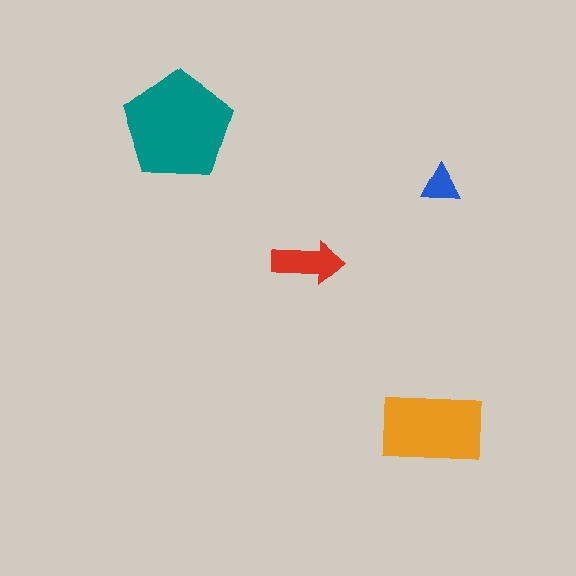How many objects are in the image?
There are 4 objects in the image.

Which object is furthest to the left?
The teal pentagon is leftmost.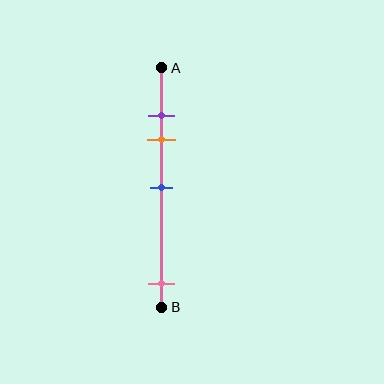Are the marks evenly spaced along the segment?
No, the marks are not evenly spaced.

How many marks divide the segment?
There are 4 marks dividing the segment.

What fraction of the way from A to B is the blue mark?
The blue mark is approximately 50% (0.5) of the way from A to B.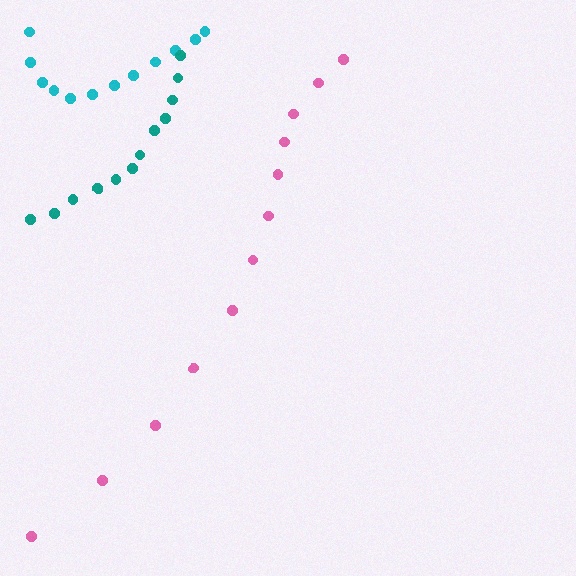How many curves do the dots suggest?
There are 3 distinct paths.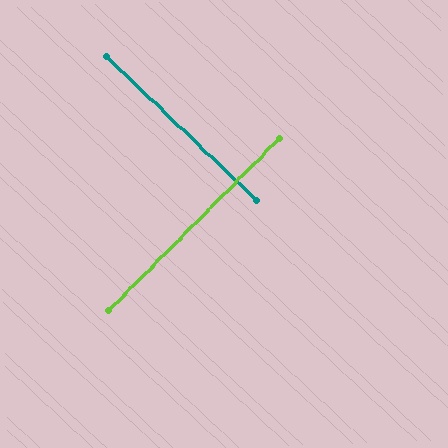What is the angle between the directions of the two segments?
Approximately 89 degrees.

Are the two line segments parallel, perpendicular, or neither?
Perpendicular — they meet at approximately 89°.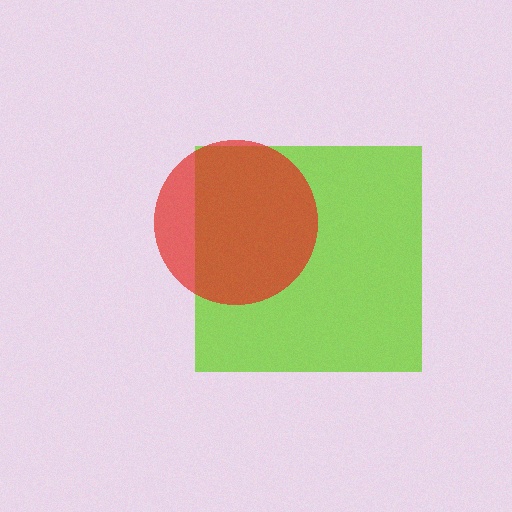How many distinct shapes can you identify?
There are 2 distinct shapes: a lime square, a red circle.